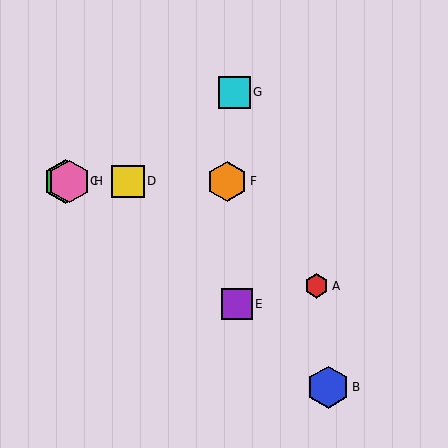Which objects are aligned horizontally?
Objects C, D, F, H are aligned horizontally.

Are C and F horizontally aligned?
Yes, both are at y≈181.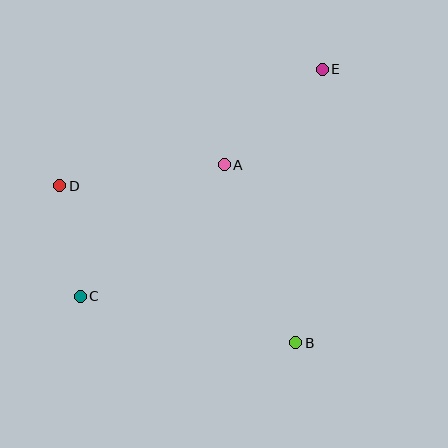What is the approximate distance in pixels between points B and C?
The distance between B and C is approximately 220 pixels.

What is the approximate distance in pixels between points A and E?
The distance between A and E is approximately 137 pixels.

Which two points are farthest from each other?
Points C and E are farthest from each other.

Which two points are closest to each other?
Points C and D are closest to each other.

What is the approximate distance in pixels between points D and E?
The distance between D and E is approximately 287 pixels.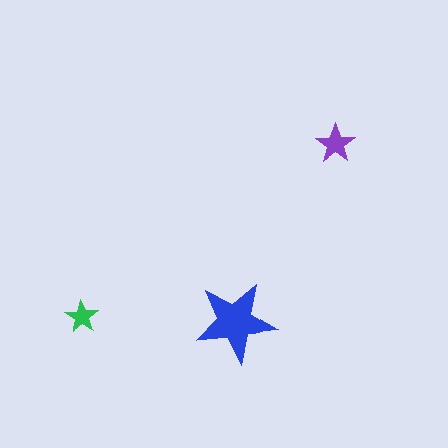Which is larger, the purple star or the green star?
The purple one.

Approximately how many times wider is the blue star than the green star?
About 2.5 times wider.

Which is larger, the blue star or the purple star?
The blue one.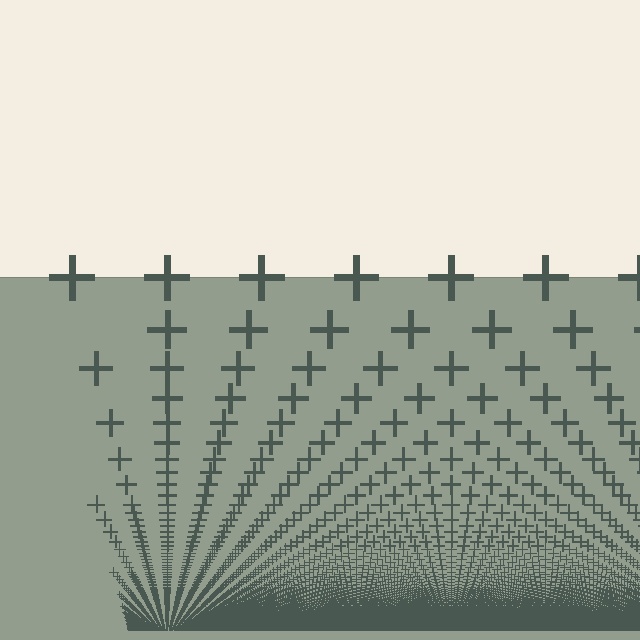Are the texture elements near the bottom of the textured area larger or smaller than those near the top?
Smaller. The gradient is inverted — elements near the bottom are smaller and denser.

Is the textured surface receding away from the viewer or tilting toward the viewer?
The surface appears to tilt toward the viewer. Texture elements get larger and sparser toward the top.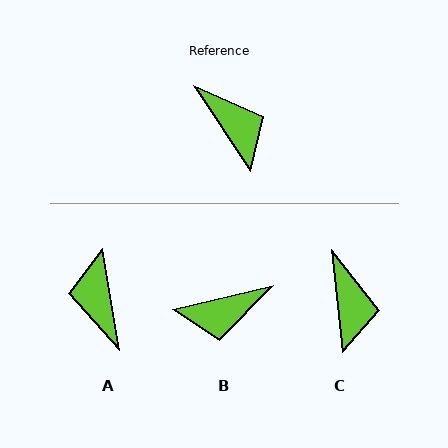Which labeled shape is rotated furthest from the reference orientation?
A, about 156 degrees away.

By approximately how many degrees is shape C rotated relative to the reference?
Approximately 28 degrees clockwise.